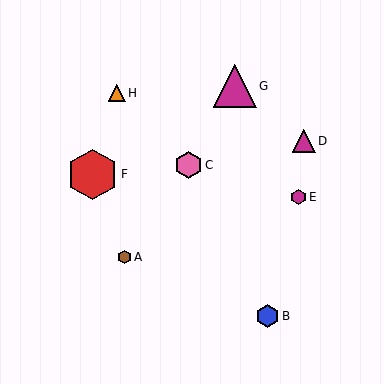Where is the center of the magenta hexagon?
The center of the magenta hexagon is at (299, 197).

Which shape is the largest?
The red hexagon (labeled F) is the largest.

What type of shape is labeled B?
Shape B is a blue hexagon.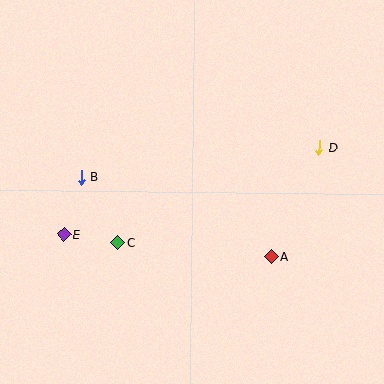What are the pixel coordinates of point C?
Point C is at (118, 243).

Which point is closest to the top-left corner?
Point B is closest to the top-left corner.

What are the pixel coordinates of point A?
Point A is at (272, 257).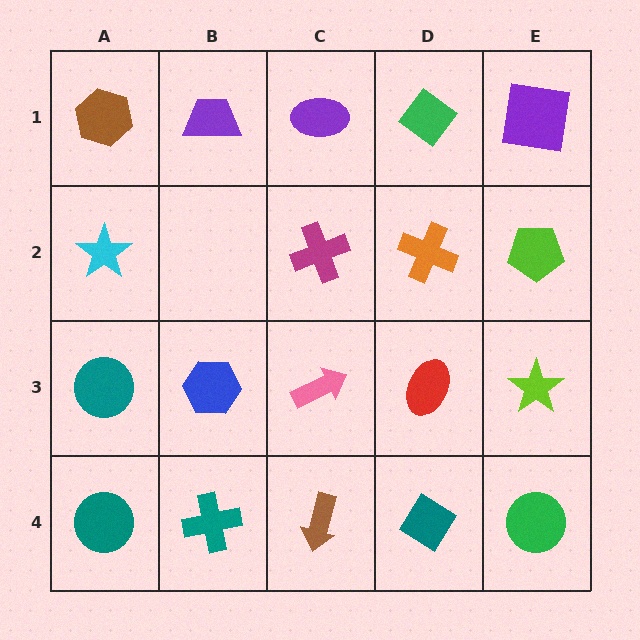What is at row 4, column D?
A teal diamond.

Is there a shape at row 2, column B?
No, that cell is empty.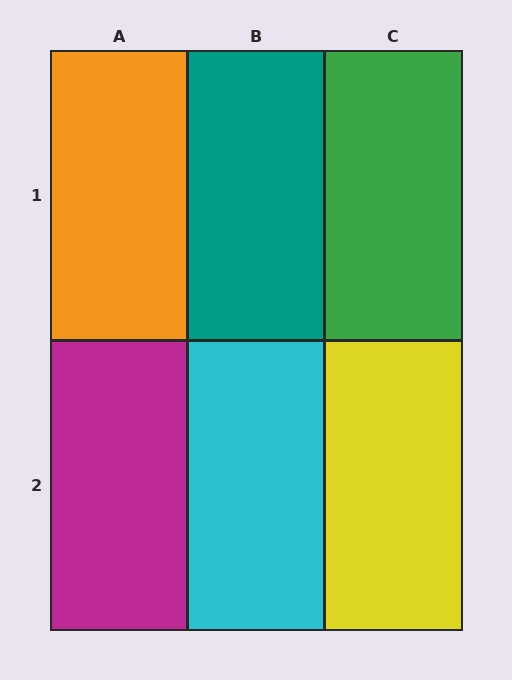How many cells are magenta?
1 cell is magenta.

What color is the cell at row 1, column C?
Green.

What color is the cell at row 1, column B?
Teal.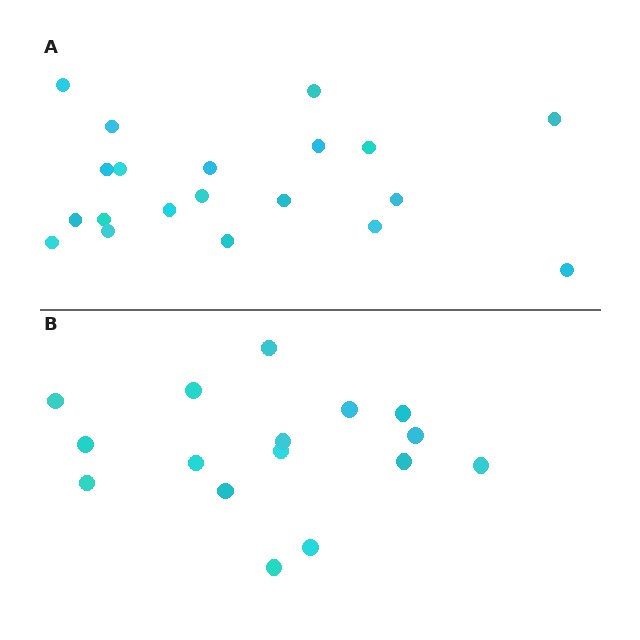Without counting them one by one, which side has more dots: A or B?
Region A (the top region) has more dots.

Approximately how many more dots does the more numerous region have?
Region A has about 4 more dots than region B.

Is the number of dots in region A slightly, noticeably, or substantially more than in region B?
Region A has noticeably more, but not dramatically so. The ratio is roughly 1.2 to 1.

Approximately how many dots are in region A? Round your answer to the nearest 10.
About 20 dots.